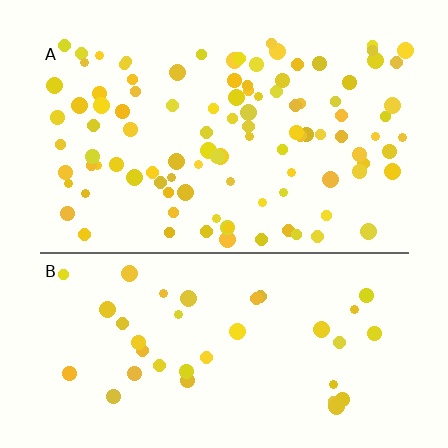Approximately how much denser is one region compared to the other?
Approximately 2.7× — region A over region B.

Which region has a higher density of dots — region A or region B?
A (the top).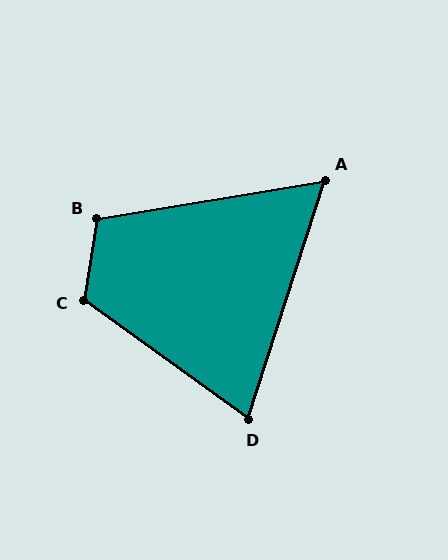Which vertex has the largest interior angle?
C, at approximately 117 degrees.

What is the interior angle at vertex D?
Approximately 72 degrees (acute).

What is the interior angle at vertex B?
Approximately 108 degrees (obtuse).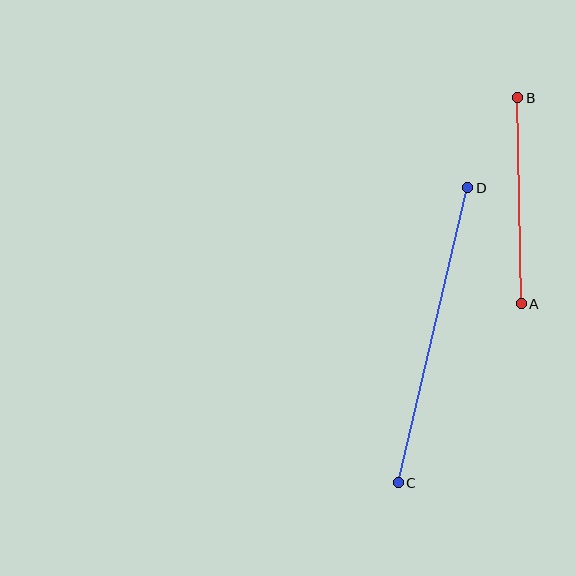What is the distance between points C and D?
The distance is approximately 303 pixels.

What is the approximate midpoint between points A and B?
The midpoint is at approximately (519, 201) pixels.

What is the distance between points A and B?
The distance is approximately 206 pixels.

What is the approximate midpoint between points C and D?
The midpoint is at approximately (433, 335) pixels.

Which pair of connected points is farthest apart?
Points C and D are farthest apart.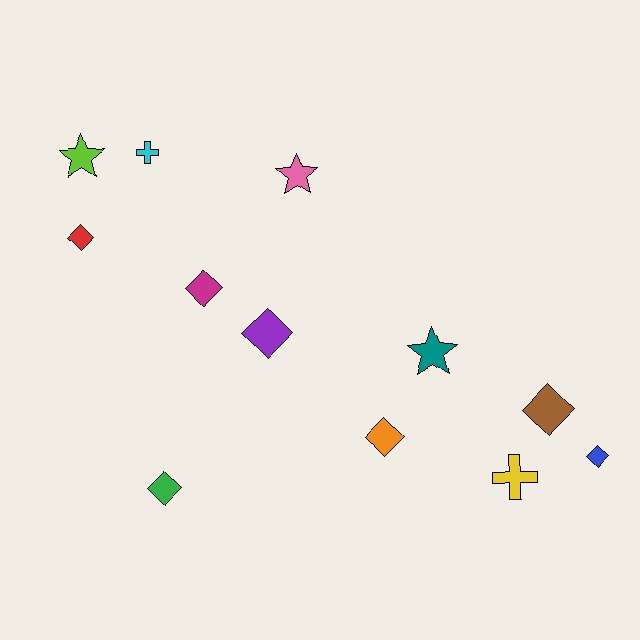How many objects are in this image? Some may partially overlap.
There are 12 objects.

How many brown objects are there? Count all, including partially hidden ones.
There is 1 brown object.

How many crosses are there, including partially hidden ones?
There are 2 crosses.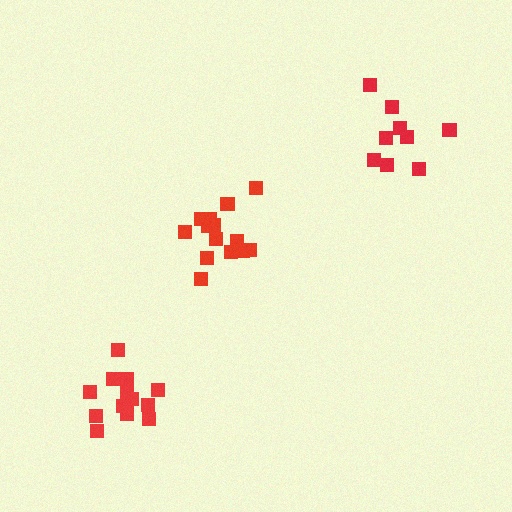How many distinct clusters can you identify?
There are 3 distinct clusters.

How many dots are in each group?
Group 1: 14 dots, Group 2: 14 dots, Group 3: 9 dots (37 total).